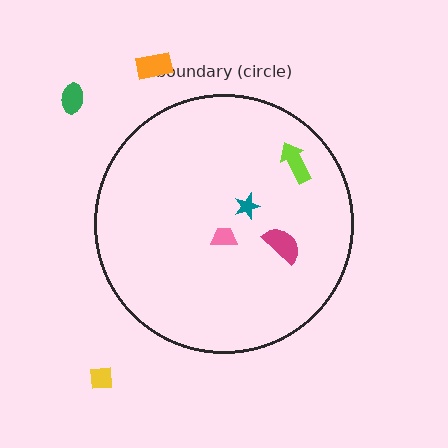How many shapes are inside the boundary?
4 inside, 3 outside.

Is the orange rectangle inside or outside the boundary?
Outside.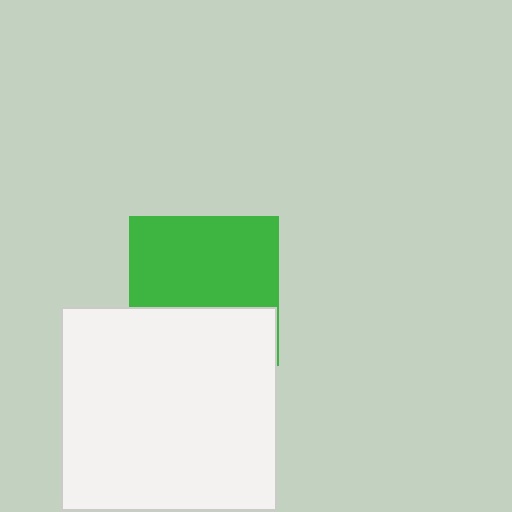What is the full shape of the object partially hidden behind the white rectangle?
The partially hidden object is a green square.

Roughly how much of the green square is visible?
About half of it is visible (roughly 62%).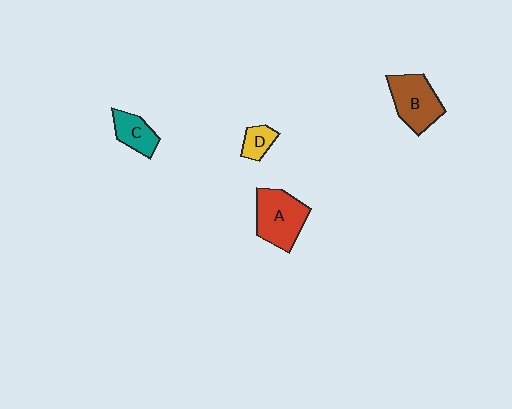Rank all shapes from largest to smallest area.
From largest to smallest: A (red), B (brown), C (teal), D (yellow).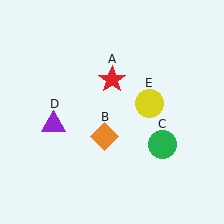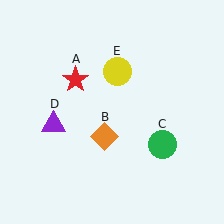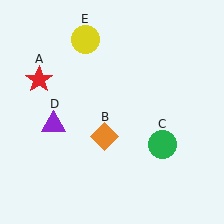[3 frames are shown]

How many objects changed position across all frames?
2 objects changed position: red star (object A), yellow circle (object E).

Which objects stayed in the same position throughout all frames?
Orange diamond (object B) and green circle (object C) and purple triangle (object D) remained stationary.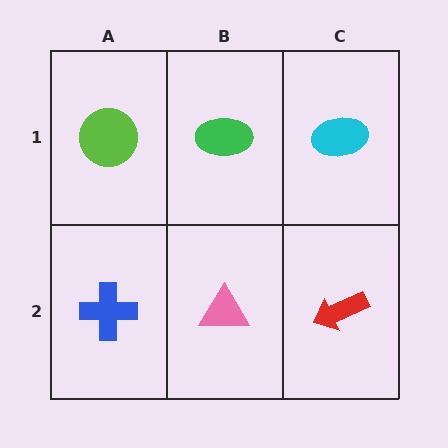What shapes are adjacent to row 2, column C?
A cyan ellipse (row 1, column C), a pink triangle (row 2, column B).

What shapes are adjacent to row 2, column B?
A green ellipse (row 1, column B), a blue cross (row 2, column A), a red arrow (row 2, column C).